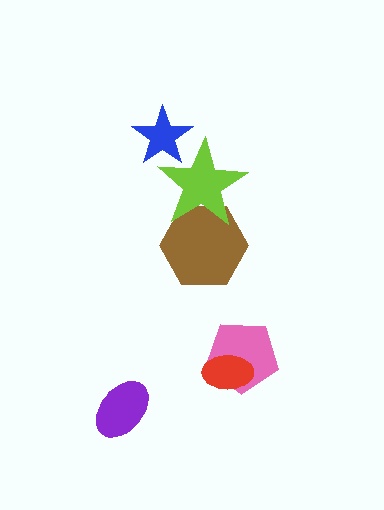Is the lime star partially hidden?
No, no other shape covers it.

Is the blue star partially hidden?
Yes, it is partially covered by another shape.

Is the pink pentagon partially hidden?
Yes, it is partially covered by another shape.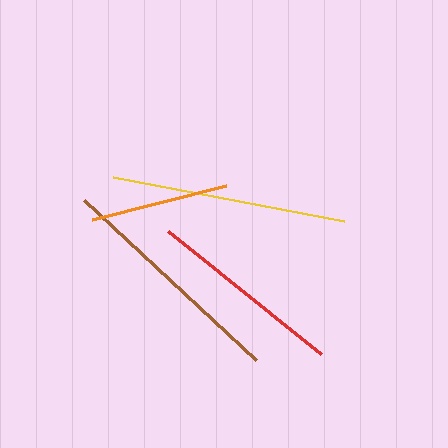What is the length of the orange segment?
The orange segment is approximately 139 pixels long.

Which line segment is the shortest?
The orange line is the shortest at approximately 139 pixels.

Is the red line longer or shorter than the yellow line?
The yellow line is longer than the red line.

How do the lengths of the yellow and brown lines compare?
The yellow and brown lines are approximately the same length.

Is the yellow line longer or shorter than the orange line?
The yellow line is longer than the orange line.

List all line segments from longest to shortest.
From longest to shortest: yellow, brown, red, orange.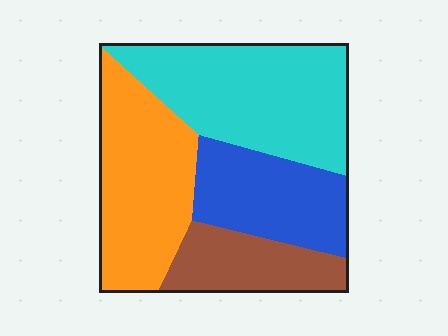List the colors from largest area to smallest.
From largest to smallest: cyan, orange, blue, brown.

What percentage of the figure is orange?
Orange takes up between a sixth and a third of the figure.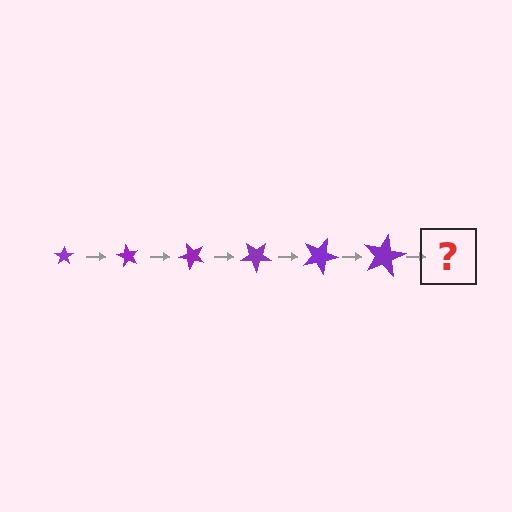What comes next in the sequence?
The next element should be a star, larger than the previous one and rotated 360 degrees from the start.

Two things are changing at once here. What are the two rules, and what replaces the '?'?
The two rules are that the star grows larger each step and it rotates 60 degrees each step. The '?' should be a star, larger than the previous one and rotated 360 degrees from the start.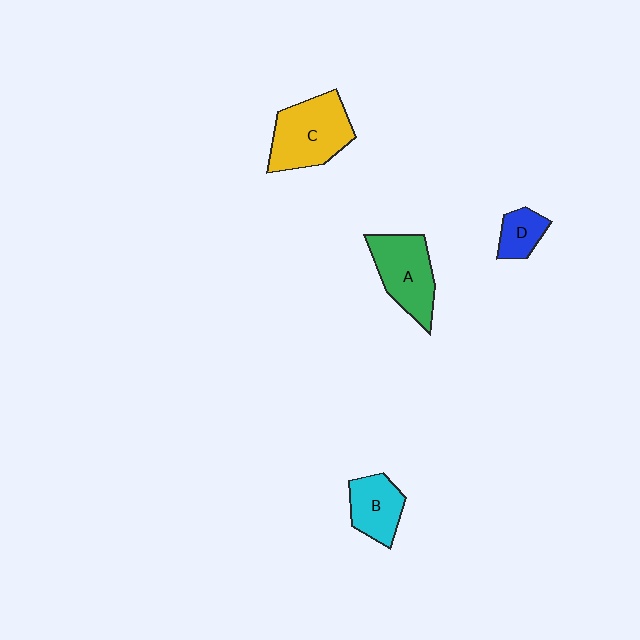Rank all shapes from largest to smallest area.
From largest to smallest: C (yellow), A (green), B (cyan), D (blue).